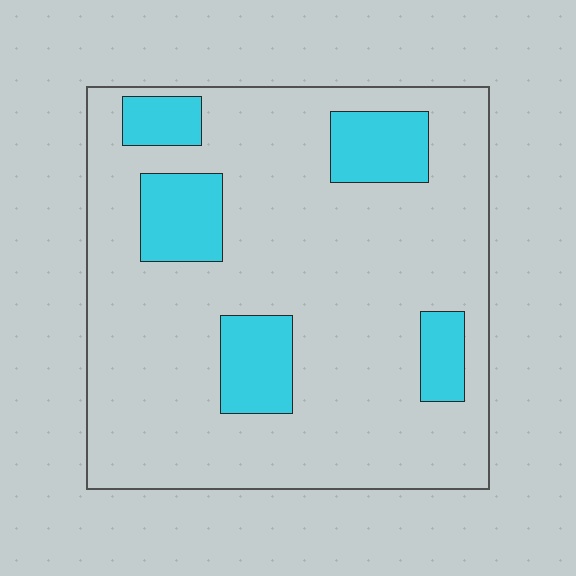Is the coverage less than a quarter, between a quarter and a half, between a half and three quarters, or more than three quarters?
Less than a quarter.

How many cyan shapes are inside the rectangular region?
5.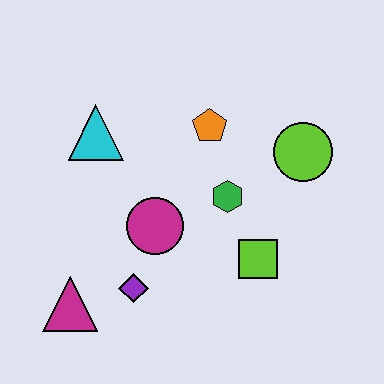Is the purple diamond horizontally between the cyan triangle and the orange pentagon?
Yes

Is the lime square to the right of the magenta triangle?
Yes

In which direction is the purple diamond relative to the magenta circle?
The purple diamond is below the magenta circle.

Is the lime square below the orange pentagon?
Yes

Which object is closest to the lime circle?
The green hexagon is closest to the lime circle.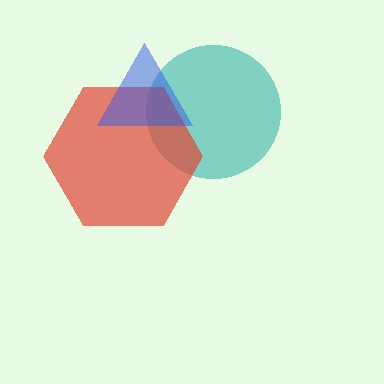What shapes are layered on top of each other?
The layered shapes are: a teal circle, a red hexagon, a blue triangle.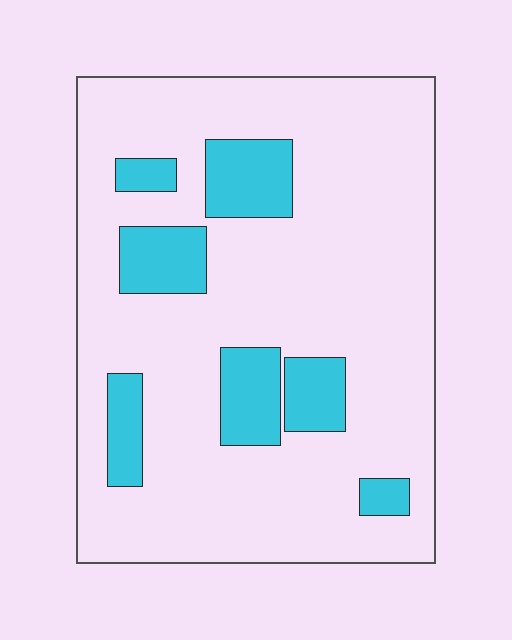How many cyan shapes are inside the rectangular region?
7.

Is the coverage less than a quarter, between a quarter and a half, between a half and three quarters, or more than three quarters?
Less than a quarter.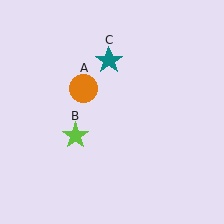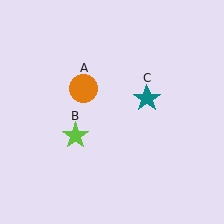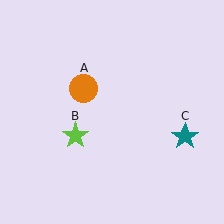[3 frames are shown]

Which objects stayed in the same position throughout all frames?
Orange circle (object A) and lime star (object B) remained stationary.